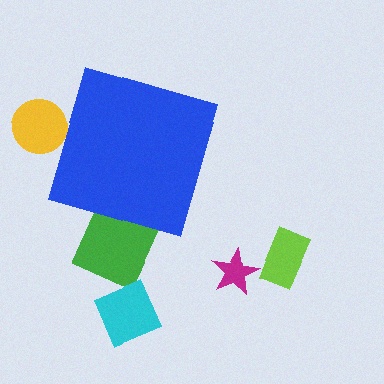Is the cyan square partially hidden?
No, the cyan square is fully visible.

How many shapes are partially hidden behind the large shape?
2 shapes are partially hidden.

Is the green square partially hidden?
Yes, the green square is partially hidden behind the blue diamond.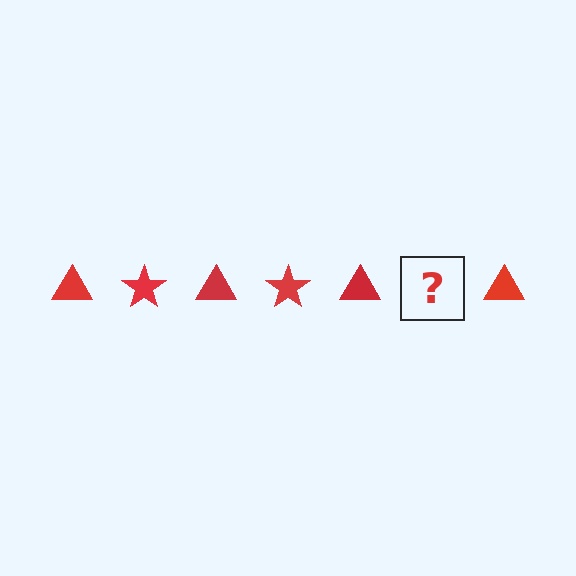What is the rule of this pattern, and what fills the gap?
The rule is that the pattern cycles through triangle, star shapes in red. The gap should be filled with a red star.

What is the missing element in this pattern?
The missing element is a red star.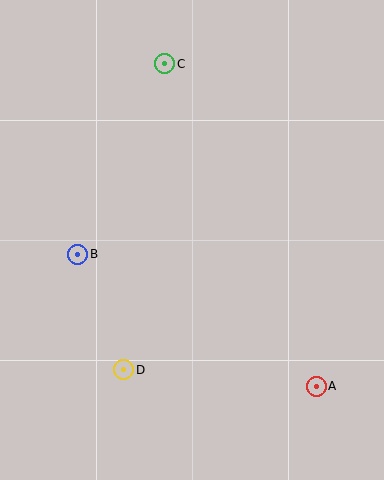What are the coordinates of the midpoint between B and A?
The midpoint between B and A is at (197, 320).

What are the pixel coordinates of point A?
Point A is at (316, 386).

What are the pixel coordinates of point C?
Point C is at (165, 64).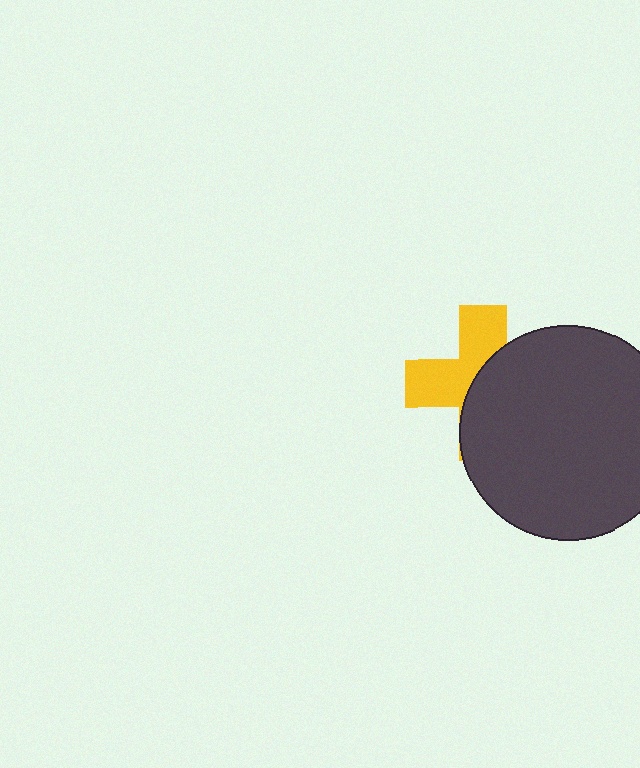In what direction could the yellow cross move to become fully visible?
The yellow cross could move left. That would shift it out from behind the dark gray circle entirely.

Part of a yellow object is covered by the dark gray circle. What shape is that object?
It is a cross.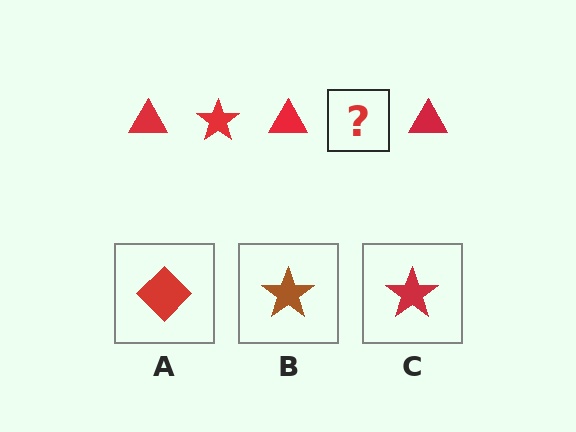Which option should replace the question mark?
Option C.